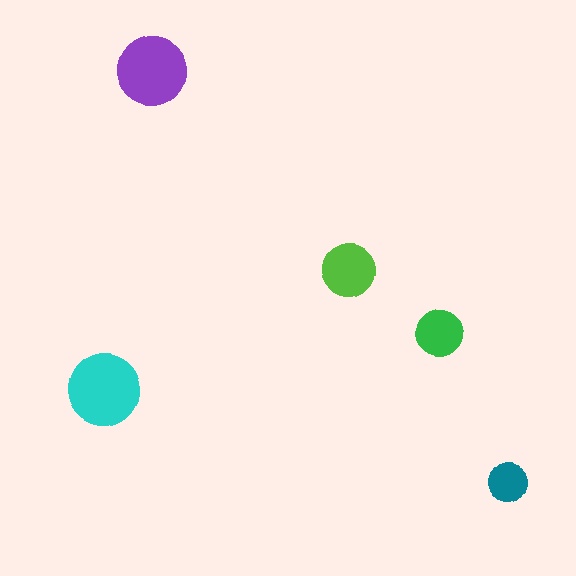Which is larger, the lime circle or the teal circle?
The lime one.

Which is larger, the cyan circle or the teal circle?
The cyan one.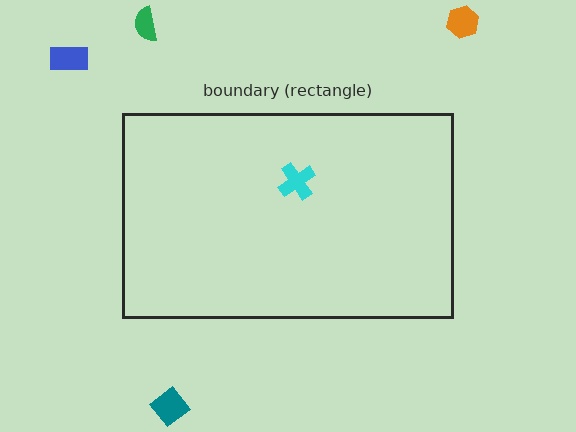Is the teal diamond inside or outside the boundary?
Outside.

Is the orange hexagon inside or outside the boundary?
Outside.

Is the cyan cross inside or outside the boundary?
Inside.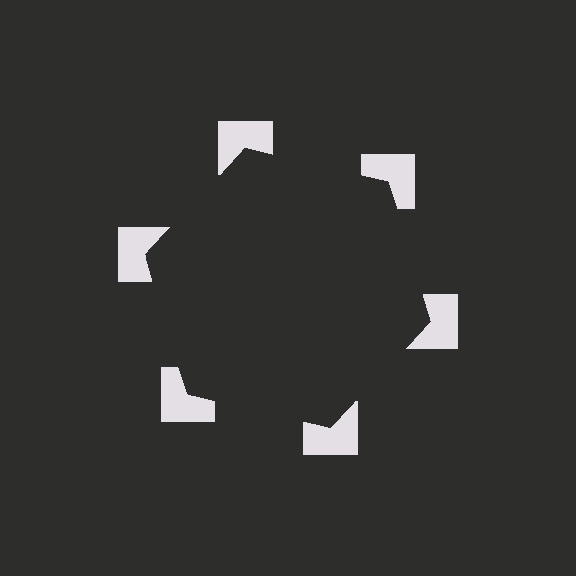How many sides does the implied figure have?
6 sides.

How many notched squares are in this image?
There are 6 — one at each vertex of the illusory hexagon.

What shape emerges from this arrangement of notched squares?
An illusory hexagon — its edges are inferred from the aligned wedge cuts in the notched squares, not physically drawn.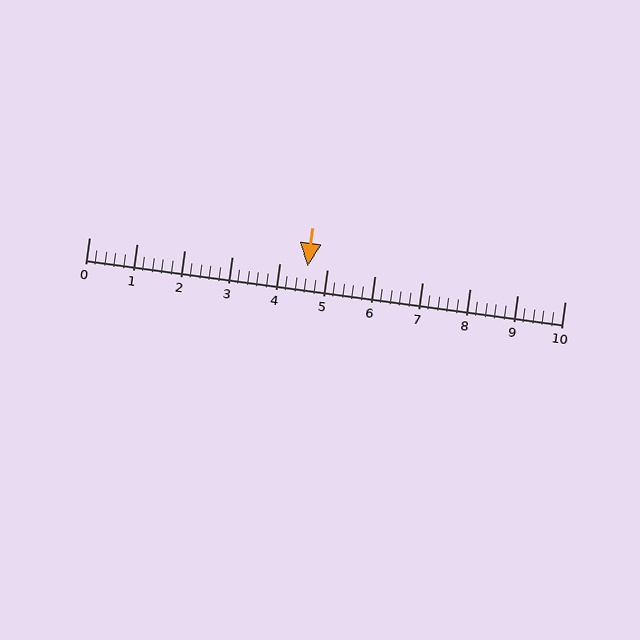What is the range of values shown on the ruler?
The ruler shows values from 0 to 10.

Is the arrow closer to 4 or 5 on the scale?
The arrow is closer to 5.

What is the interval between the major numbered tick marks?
The major tick marks are spaced 1 units apart.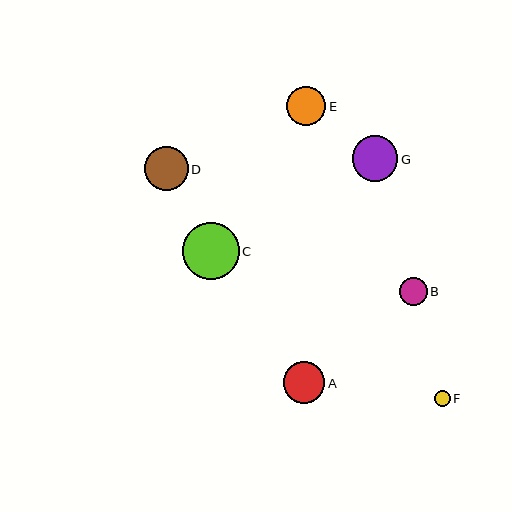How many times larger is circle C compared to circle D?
Circle C is approximately 1.3 times the size of circle D.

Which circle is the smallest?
Circle F is the smallest with a size of approximately 16 pixels.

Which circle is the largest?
Circle C is the largest with a size of approximately 57 pixels.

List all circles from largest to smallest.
From largest to smallest: C, G, D, A, E, B, F.